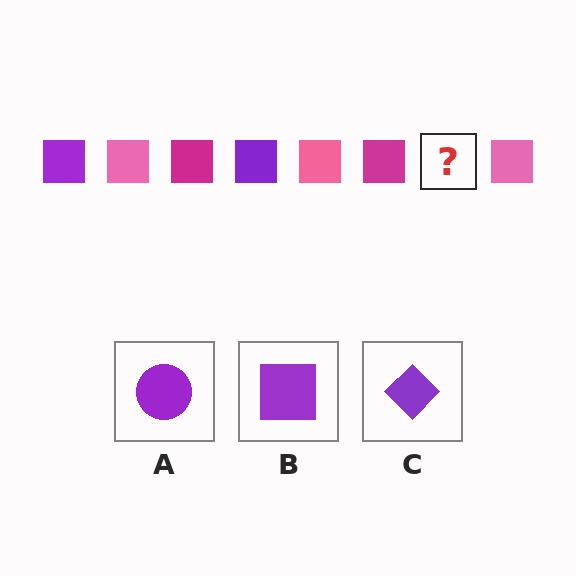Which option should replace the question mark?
Option B.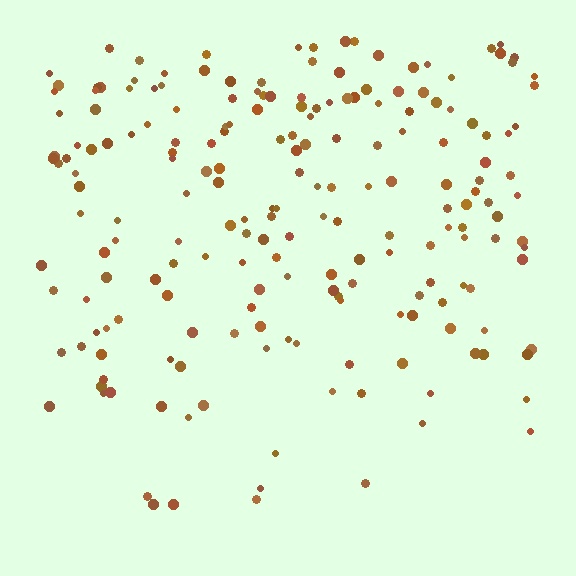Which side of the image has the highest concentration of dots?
The top.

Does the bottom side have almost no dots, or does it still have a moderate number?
Still a moderate number, just noticeably fewer than the top.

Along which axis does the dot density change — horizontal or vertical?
Vertical.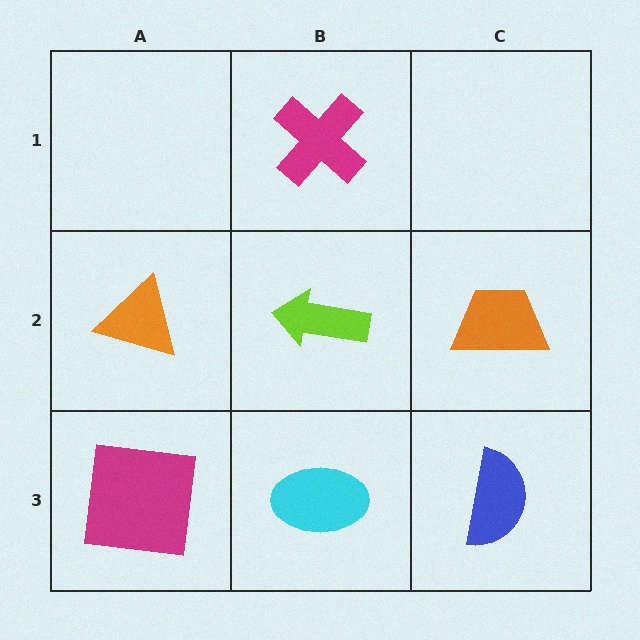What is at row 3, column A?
A magenta square.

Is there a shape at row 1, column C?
No, that cell is empty.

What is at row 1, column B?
A magenta cross.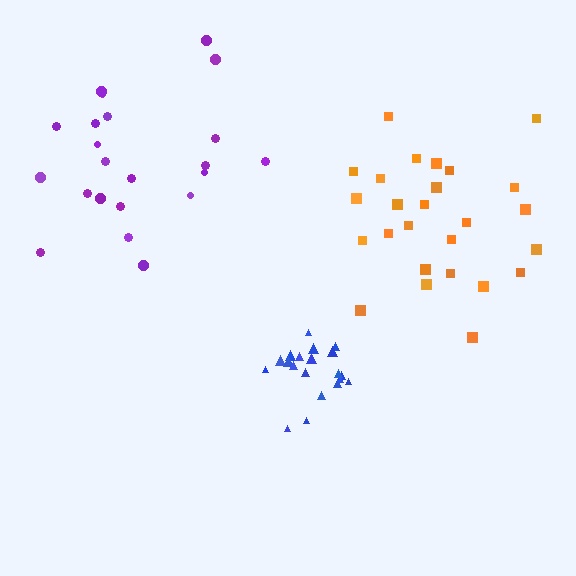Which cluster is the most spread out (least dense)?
Purple.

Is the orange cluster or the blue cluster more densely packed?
Blue.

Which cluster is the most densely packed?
Blue.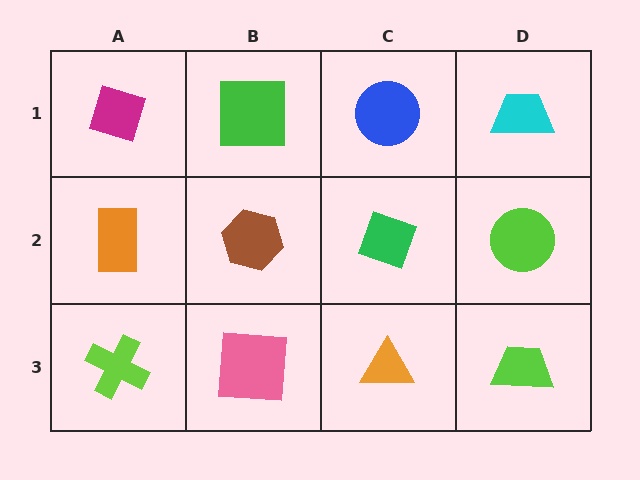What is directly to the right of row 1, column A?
A green square.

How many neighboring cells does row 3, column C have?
3.